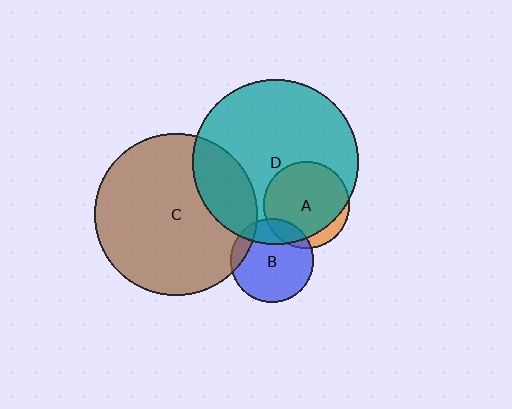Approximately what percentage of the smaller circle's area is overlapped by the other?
Approximately 10%.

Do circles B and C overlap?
Yes.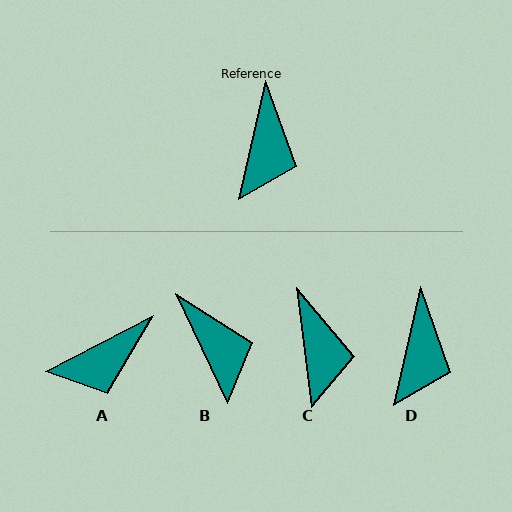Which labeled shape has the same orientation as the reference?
D.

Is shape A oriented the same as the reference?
No, it is off by about 50 degrees.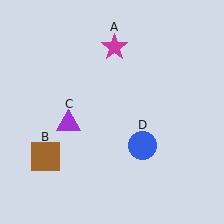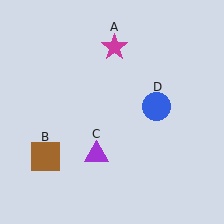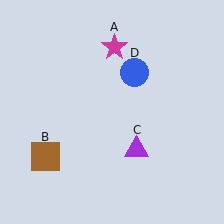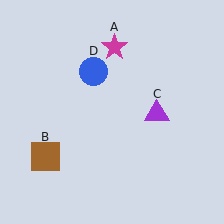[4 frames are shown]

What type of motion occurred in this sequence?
The purple triangle (object C), blue circle (object D) rotated counterclockwise around the center of the scene.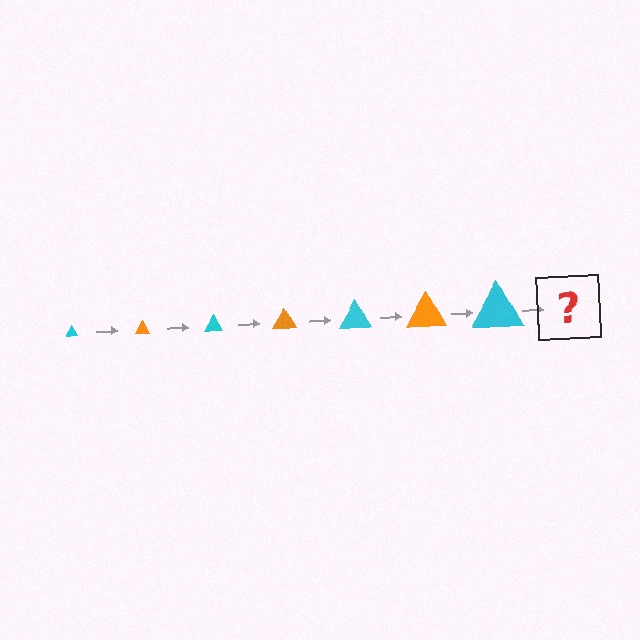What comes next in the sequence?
The next element should be an orange triangle, larger than the previous one.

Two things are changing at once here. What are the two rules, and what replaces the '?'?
The two rules are that the triangle grows larger each step and the color cycles through cyan and orange. The '?' should be an orange triangle, larger than the previous one.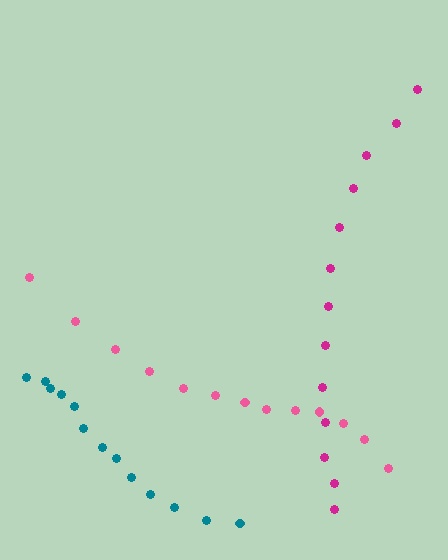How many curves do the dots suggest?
There are 3 distinct paths.